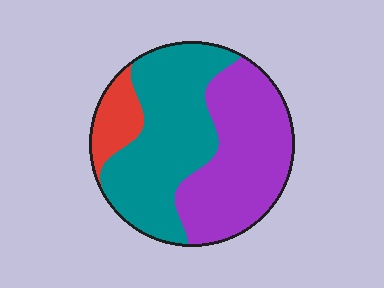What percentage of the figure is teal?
Teal covers 46% of the figure.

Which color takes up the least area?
Red, at roughly 10%.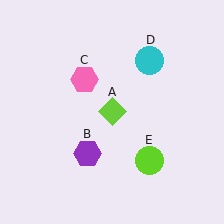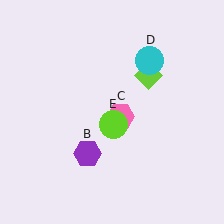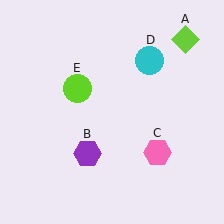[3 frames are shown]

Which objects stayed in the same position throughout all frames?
Purple hexagon (object B) and cyan circle (object D) remained stationary.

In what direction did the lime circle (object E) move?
The lime circle (object E) moved up and to the left.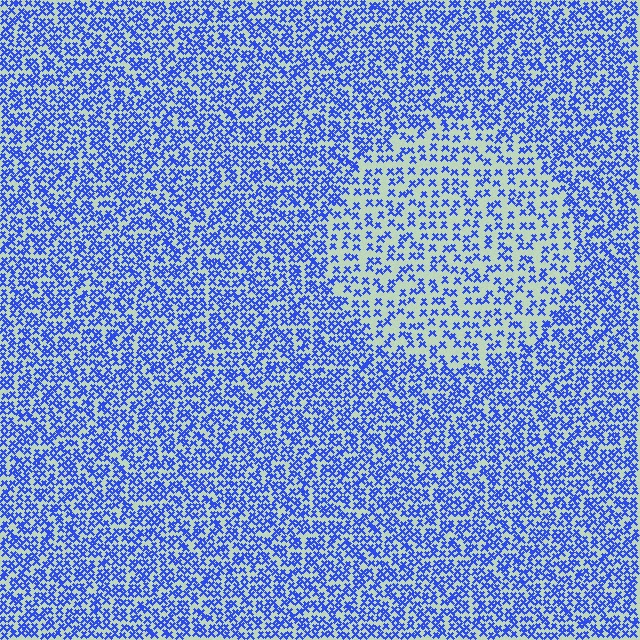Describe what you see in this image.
The image contains small blue elements arranged at two different densities. A circle-shaped region is visible where the elements are less densely packed than the surrounding area.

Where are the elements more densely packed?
The elements are more densely packed outside the circle boundary.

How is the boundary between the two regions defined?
The boundary is defined by a change in element density (approximately 1.9x ratio). All elements are the same color, size, and shape.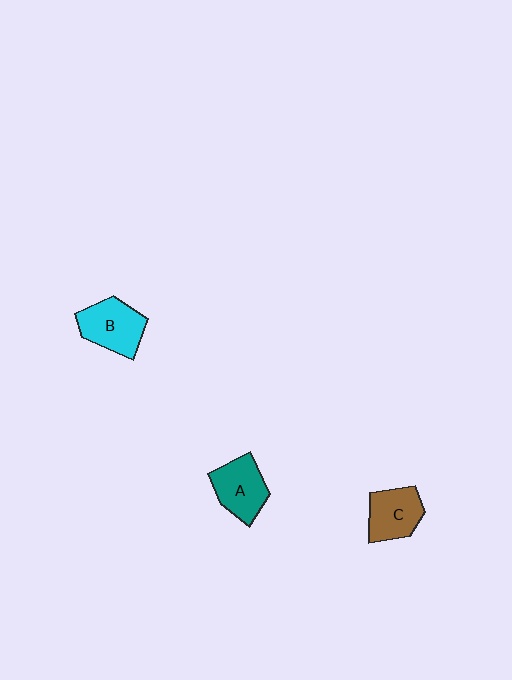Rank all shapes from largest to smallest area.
From largest to smallest: B (cyan), A (teal), C (brown).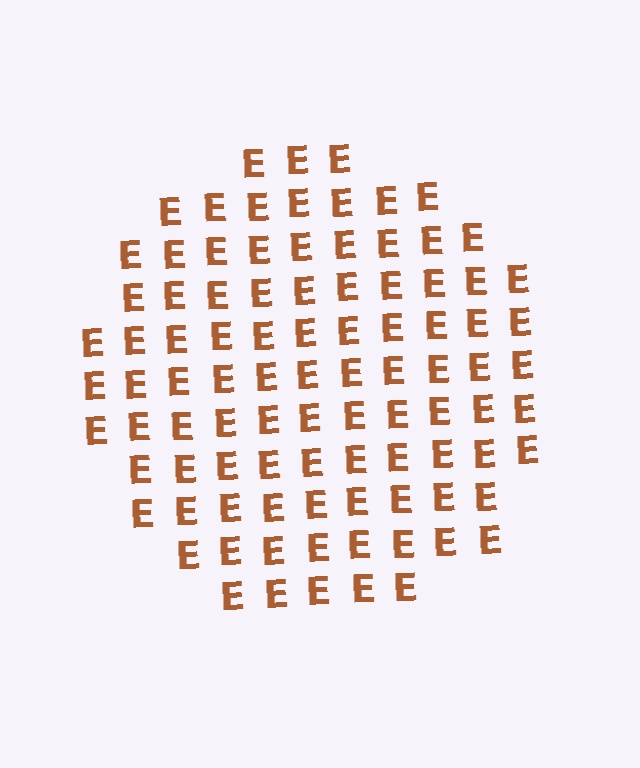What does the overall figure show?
The overall figure shows a circle.